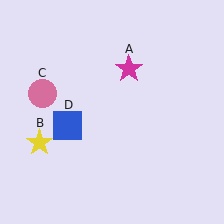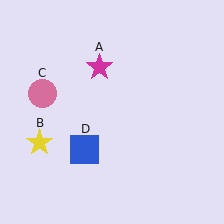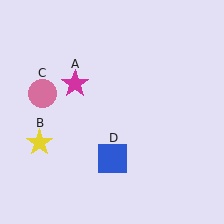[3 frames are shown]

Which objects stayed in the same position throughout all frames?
Yellow star (object B) and pink circle (object C) remained stationary.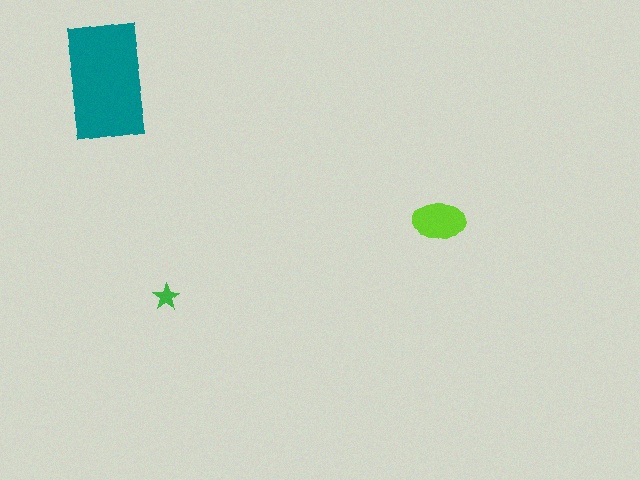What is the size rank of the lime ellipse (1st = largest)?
2nd.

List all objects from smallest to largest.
The green star, the lime ellipse, the teal rectangle.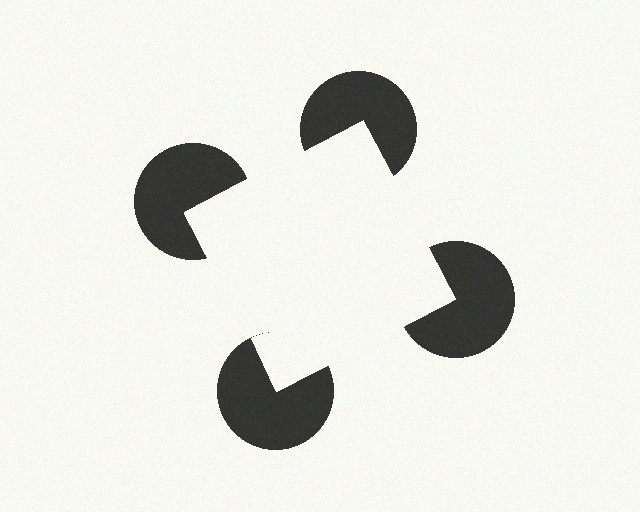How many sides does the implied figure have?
4 sides.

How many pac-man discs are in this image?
There are 4 — one at each vertex of the illusory square.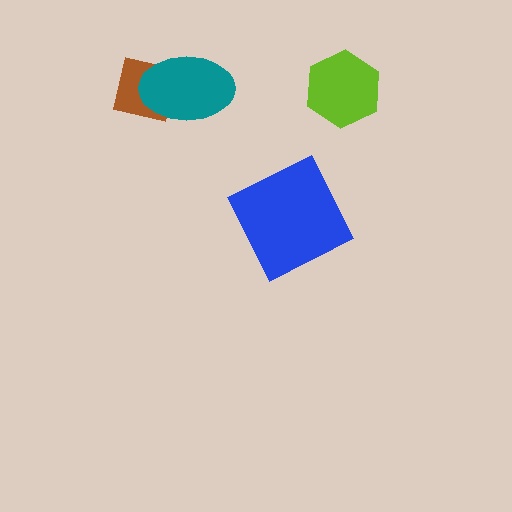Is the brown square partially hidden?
Yes, it is partially covered by another shape.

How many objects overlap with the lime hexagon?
0 objects overlap with the lime hexagon.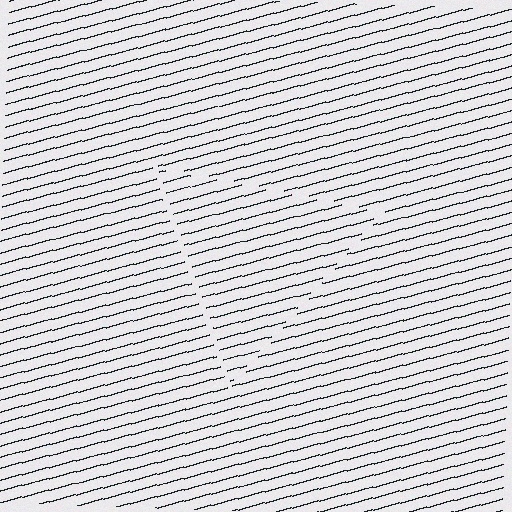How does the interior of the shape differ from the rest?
The interior of the shape contains the same grating, shifted by half a period — the contour is defined by the phase discontinuity where line-ends from the inner and outer gratings abut.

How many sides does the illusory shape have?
3 sides — the line-ends trace a triangle.